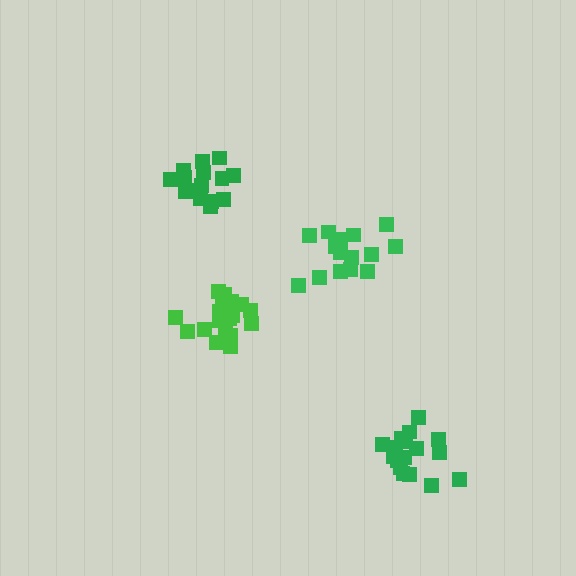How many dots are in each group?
Group 1: 17 dots, Group 2: 19 dots, Group 3: 16 dots, Group 4: 17 dots (69 total).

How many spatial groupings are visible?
There are 4 spatial groupings.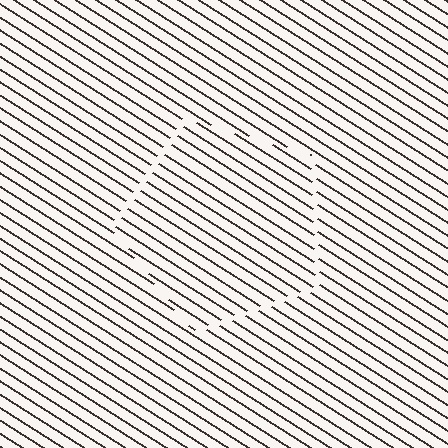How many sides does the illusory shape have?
5 sides — the line-ends trace a pentagon.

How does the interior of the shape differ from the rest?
The interior of the shape contains the same grating, shifted by half a period — the contour is defined by the phase discontinuity where line-ends from the inner and outer gratings abut.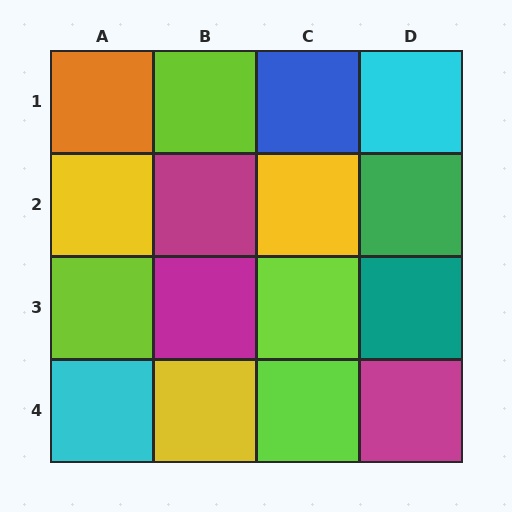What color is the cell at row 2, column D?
Green.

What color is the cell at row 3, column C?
Lime.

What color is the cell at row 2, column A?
Yellow.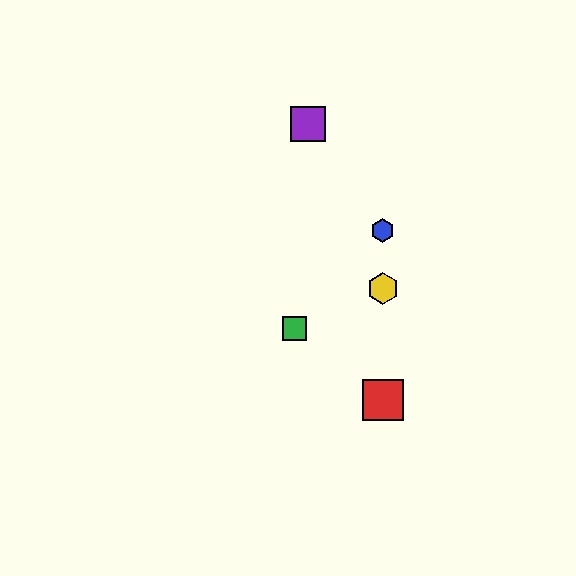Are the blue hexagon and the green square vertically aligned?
No, the blue hexagon is at x≈383 and the green square is at x≈295.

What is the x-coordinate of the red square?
The red square is at x≈383.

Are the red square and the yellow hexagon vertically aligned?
Yes, both are at x≈383.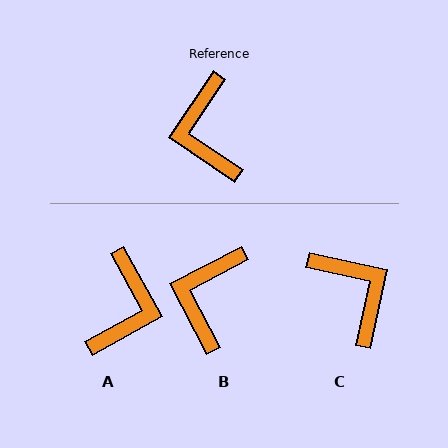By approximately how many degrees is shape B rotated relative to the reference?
Approximately 28 degrees clockwise.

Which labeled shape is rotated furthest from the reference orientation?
C, about 158 degrees away.